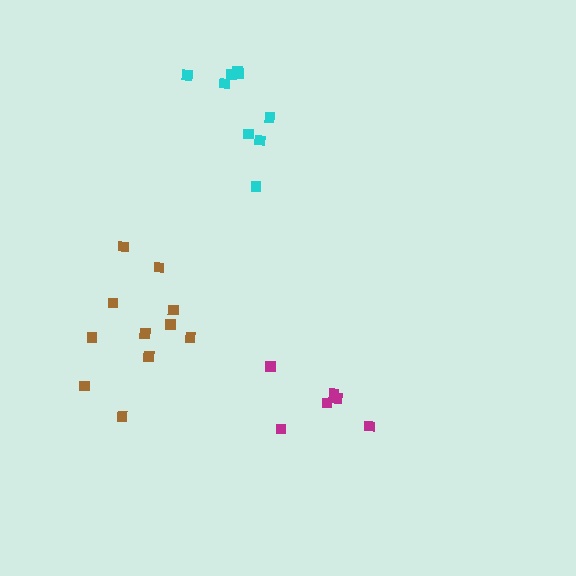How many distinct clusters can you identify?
There are 3 distinct clusters.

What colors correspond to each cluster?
The clusters are colored: magenta, brown, cyan.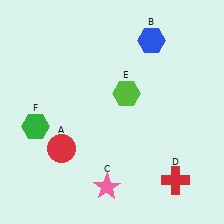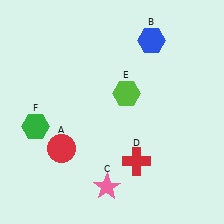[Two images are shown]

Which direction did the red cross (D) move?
The red cross (D) moved left.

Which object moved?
The red cross (D) moved left.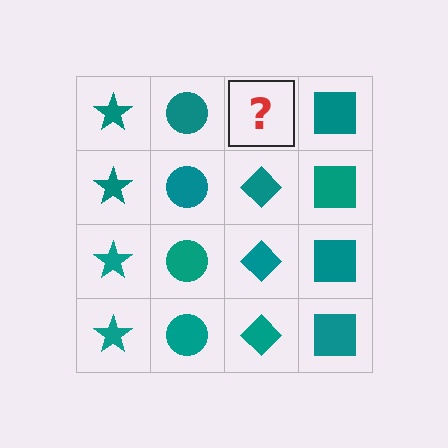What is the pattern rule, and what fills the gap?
The rule is that each column has a consistent shape. The gap should be filled with a teal diamond.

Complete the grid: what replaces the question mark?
The question mark should be replaced with a teal diamond.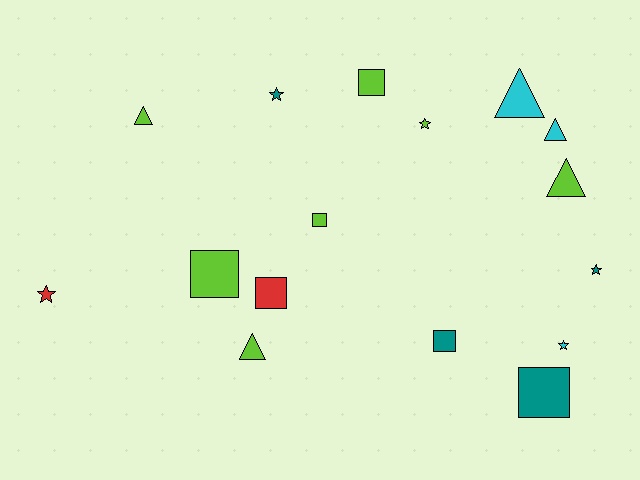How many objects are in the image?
There are 16 objects.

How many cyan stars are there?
There is 1 cyan star.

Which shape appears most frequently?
Square, with 6 objects.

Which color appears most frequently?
Lime, with 7 objects.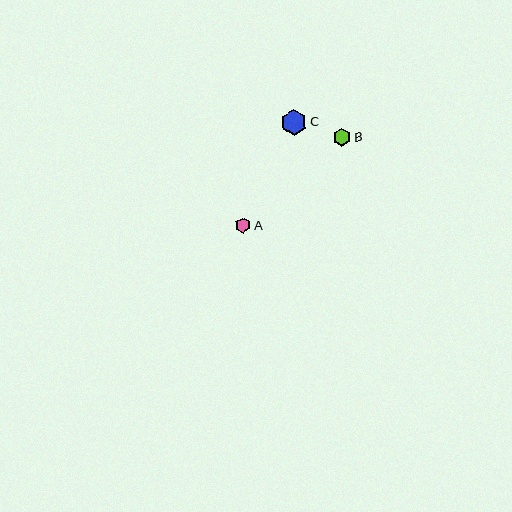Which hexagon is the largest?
Hexagon C is the largest with a size of approximately 26 pixels.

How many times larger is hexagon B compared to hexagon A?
Hexagon B is approximately 1.2 times the size of hexagon A.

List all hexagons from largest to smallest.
From largest to smallest: C, B, A.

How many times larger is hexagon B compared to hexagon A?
Hexagon B is approximately 1.2 times the size of hexagon A.